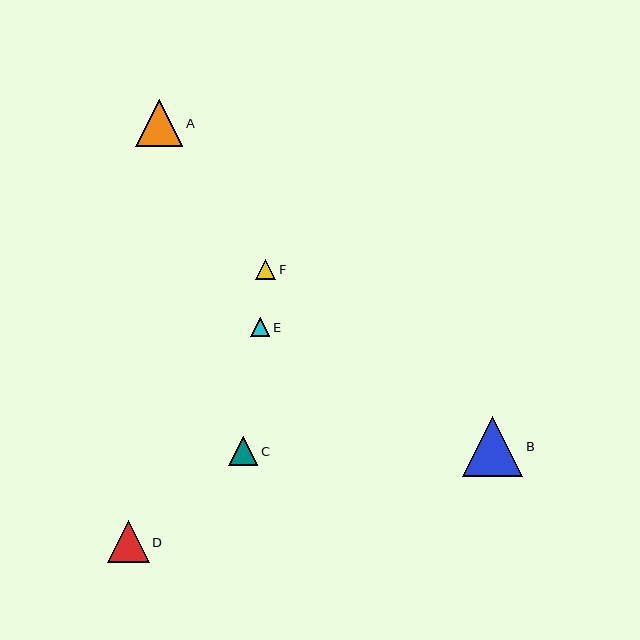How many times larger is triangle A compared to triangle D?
Triangle A is approximately 1.1 times the size of triangle D.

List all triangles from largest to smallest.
From largest to smallest: B, A, D, C, F, E.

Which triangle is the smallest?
Triangle E is the smallest with a size of approximately 19 pixels.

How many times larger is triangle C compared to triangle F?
Triangle C is approximately 1.5 times the size of triangle F.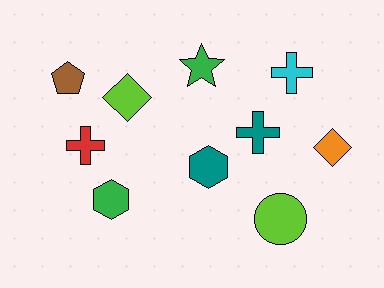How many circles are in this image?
There is 1 circle.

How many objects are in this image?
There are 10 objects.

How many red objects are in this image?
There is 1 red object.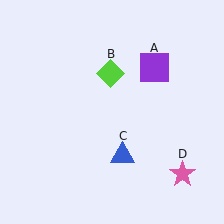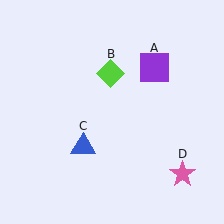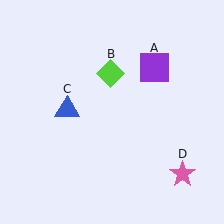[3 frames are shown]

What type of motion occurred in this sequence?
The blue triangle (object C) rotated clockwise around the center of the scene.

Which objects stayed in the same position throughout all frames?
Purple square (object A) and lime diamond (object B) and pink star (object D) remained stationary.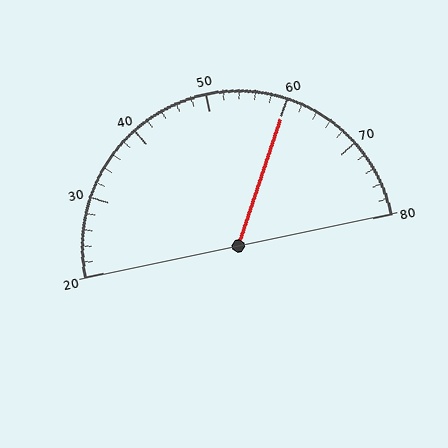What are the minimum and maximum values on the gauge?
The gauge ranges from 20 to 80.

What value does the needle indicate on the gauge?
The needle indicates approximately 60.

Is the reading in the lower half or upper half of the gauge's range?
The reading is in the upper half of the range (20 to 80).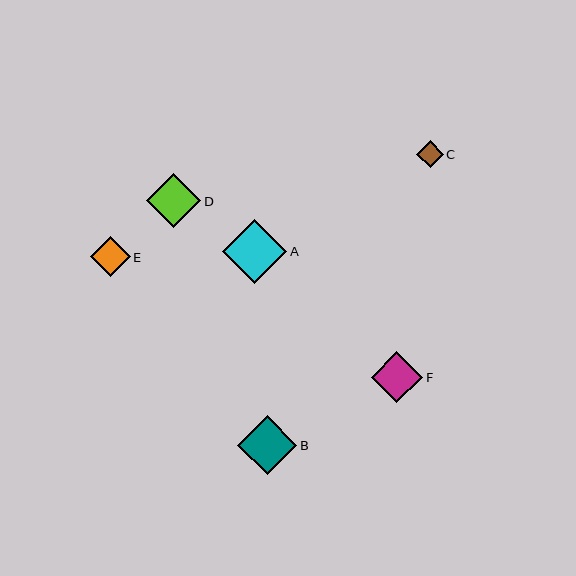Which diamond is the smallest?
Diamond C is the smallest with a size of approximately 26 pixels.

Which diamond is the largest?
Diamond A is the largest with a size of approximately 64 pixels.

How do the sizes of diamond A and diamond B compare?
Diamond A and diamond B are approximately the same size.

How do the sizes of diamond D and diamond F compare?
Diamond D and diamond F are approximately the same size.